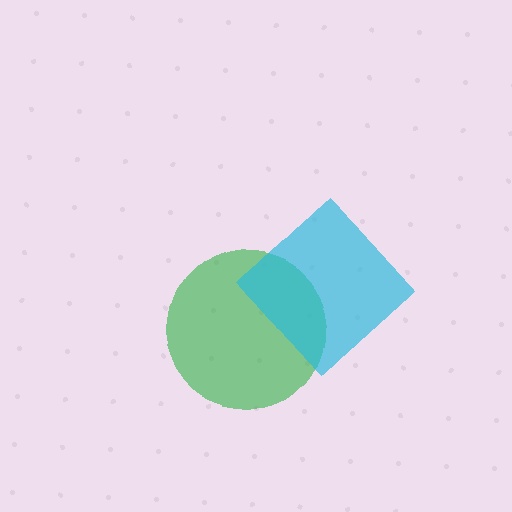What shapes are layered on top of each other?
The layered shapes are: a green circle, a cyan diamond.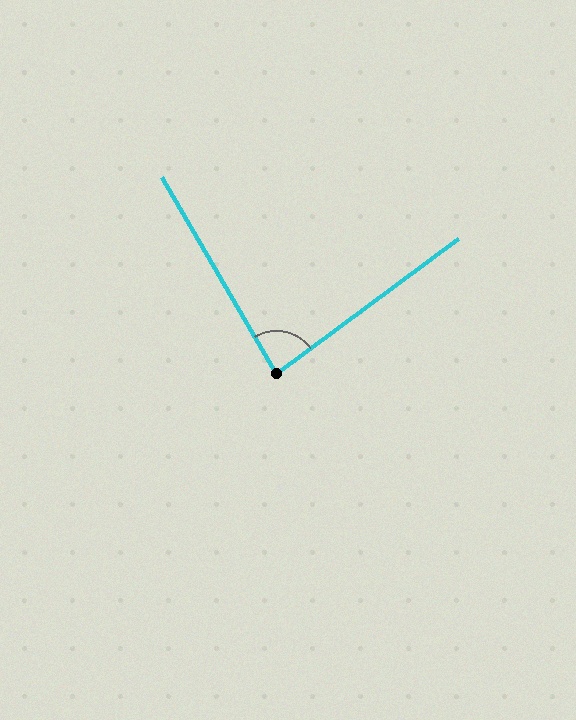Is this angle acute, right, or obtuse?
It is acute.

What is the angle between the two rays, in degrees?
Approximately 84 degrees.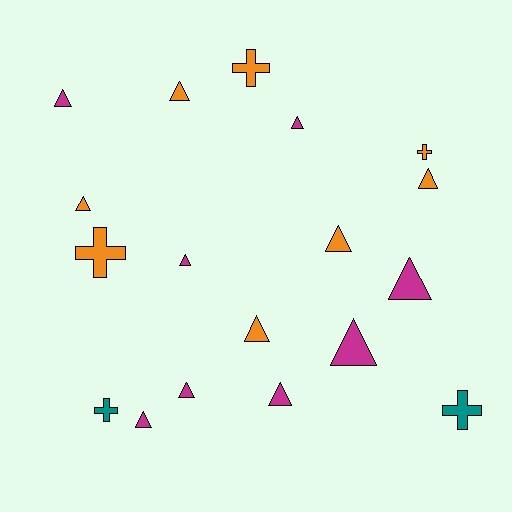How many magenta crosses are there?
There are no magenta crosses.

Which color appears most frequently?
Magenta, with 8 objects.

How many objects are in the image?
There are 18 objects.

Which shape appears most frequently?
Triangle, with 13 objects.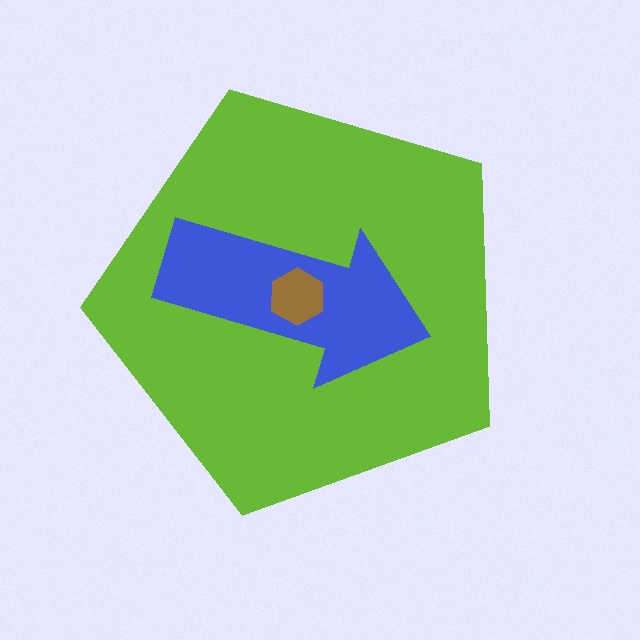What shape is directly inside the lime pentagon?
The blue arrow.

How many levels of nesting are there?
3.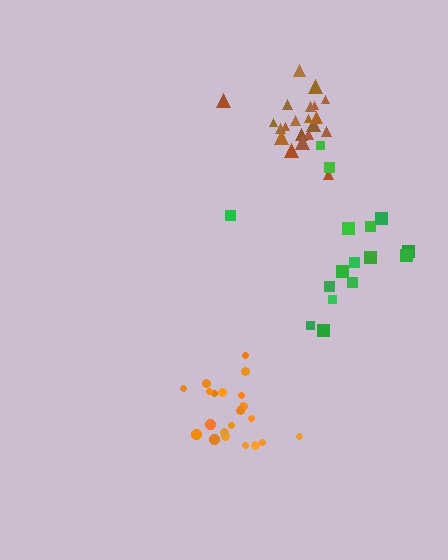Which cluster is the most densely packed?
Brown.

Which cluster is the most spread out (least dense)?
Green.